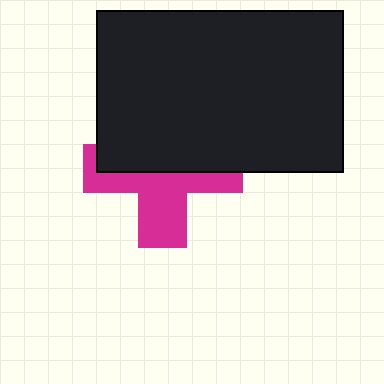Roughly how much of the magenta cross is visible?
About half of it is visible (roughly 46%).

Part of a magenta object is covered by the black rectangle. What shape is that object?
It is a cross.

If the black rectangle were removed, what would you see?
You would see the complete magenta cross.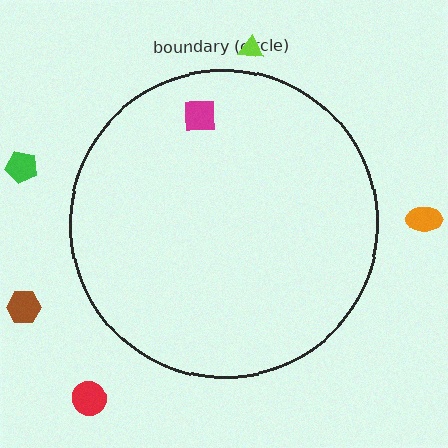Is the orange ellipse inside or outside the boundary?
Outside.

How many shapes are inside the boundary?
1 inside, 5 outside.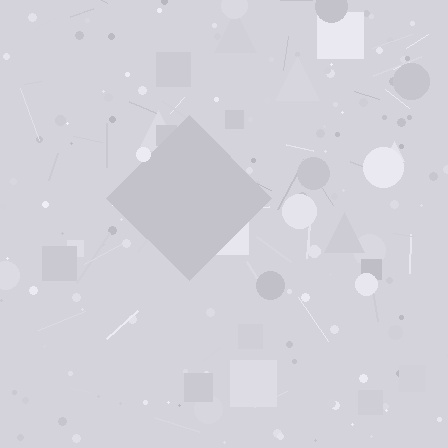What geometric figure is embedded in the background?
A diamond is embedded in the background.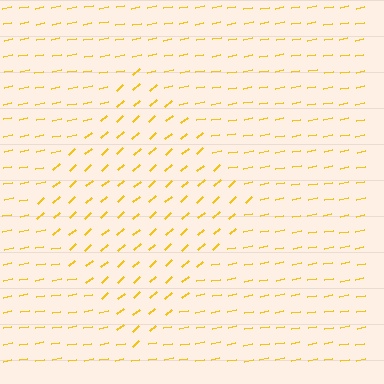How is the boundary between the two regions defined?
The boundary is defined purely by a change in line orientation (approximately 31 degrees difference). All lines are the same color and thickness.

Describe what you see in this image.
The image is filled with small yellow line segments. A diamond region in the image has lines oriented differently from the surrounding lines, creating a visible texture boundary.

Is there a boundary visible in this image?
Yes, there is a texture boundary formed by a change in line orientation.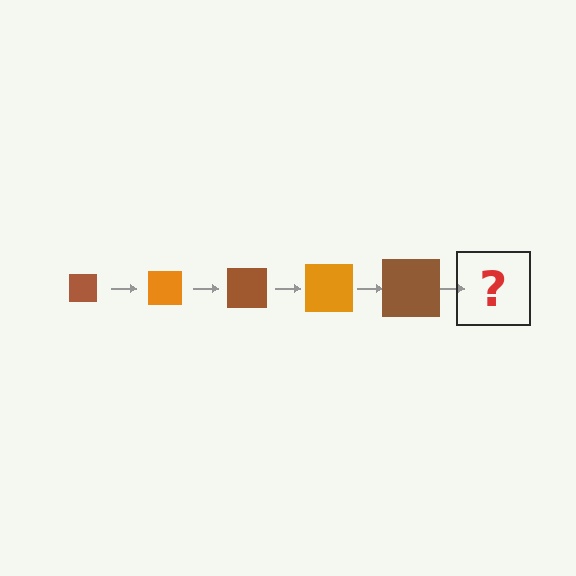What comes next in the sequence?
The next element should be an orange square, larger than the previous one.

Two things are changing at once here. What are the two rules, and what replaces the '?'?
The two rules are that the square grows larger each step and the color cycles through brown and orange. The '?' should be an orange square, larger than the previous one.